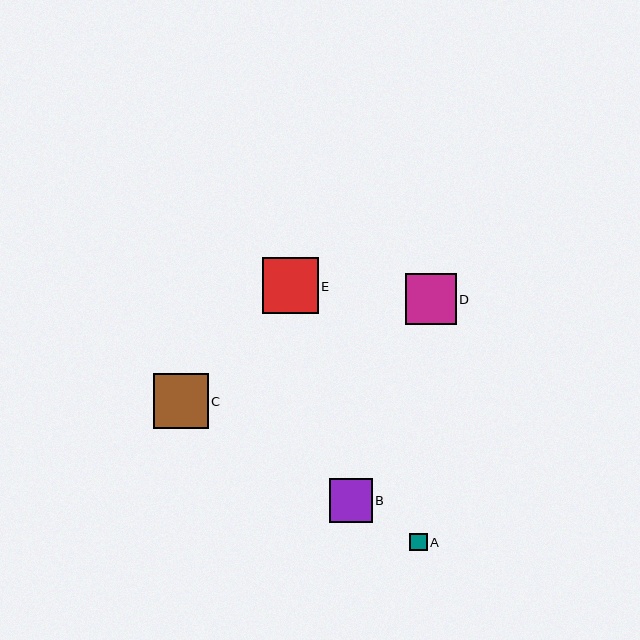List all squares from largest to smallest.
From largest to smallest: E, C, D, B, A.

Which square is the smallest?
Square A is the smallest with a size of approximately 17 pixels.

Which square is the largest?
Square E is the largest with a size of approximately 56 pixels.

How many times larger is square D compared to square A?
Square D is approximately 2.9 times the size of square A.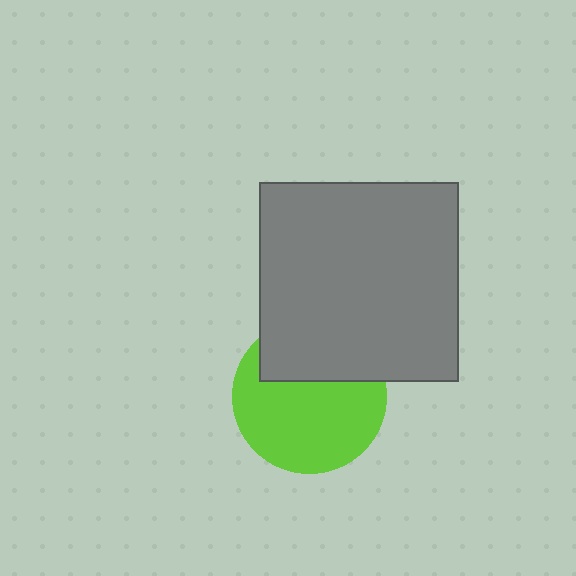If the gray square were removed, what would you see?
You would see the complete lime circle.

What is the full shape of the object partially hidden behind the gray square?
The partially hidden object is a lime circle.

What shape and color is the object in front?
The object in front is a gray square.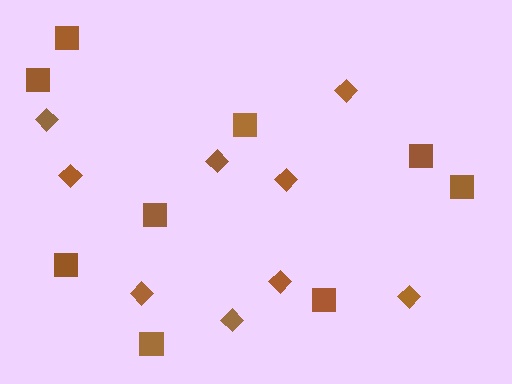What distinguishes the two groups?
There are 2 groups: one group of squares (9) and one group of diamonds (9).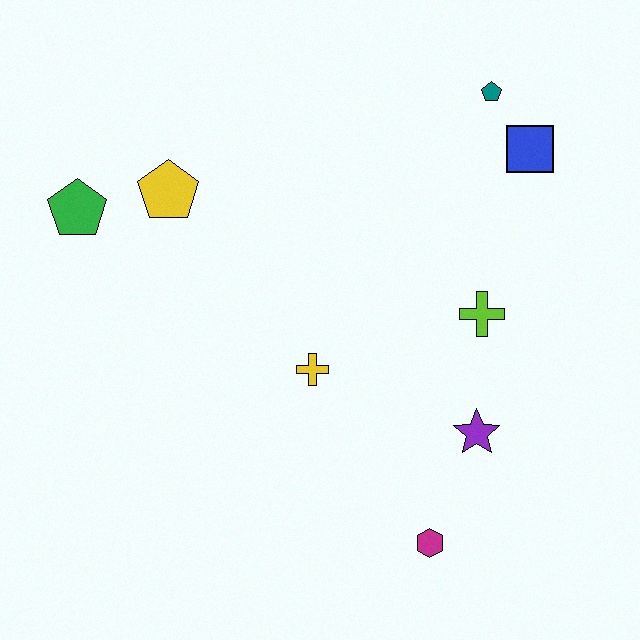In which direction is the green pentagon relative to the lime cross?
The green pentagon is to the left of the lime cross.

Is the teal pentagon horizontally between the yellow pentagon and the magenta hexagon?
No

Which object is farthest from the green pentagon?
The magenta hexagon is farthest from the green pentagon.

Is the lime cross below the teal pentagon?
Yes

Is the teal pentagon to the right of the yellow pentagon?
Yes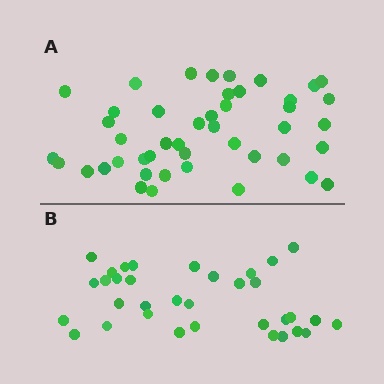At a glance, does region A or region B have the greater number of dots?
Region A (the top region) has more dots.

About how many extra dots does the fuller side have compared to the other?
Region A has roughly 12 or so more dots than region B.